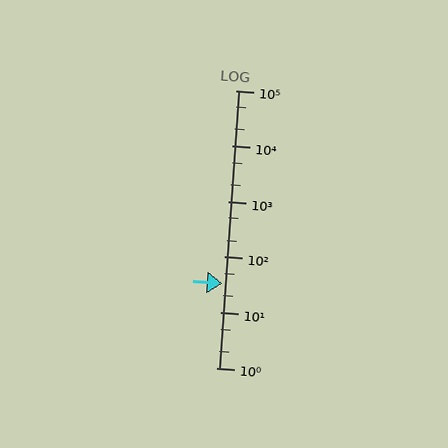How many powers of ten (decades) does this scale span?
The scale spans 5 decades, from 1 to 100000.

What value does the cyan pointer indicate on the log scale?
The pointer indicates approximately 33.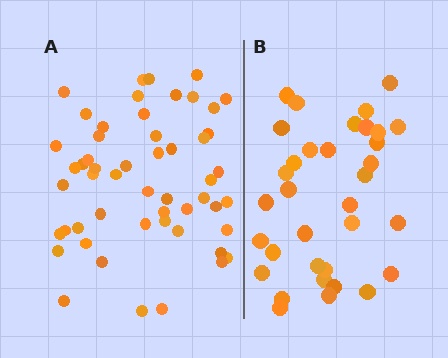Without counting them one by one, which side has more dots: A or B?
Region A (the left region) has more dots.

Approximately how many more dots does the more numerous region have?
Region A has approximately 20 more dots than region B.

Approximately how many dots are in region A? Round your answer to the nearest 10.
About 50 dots. (The exact count is 53, which rounds to 50.)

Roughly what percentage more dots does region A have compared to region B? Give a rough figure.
About 55% more.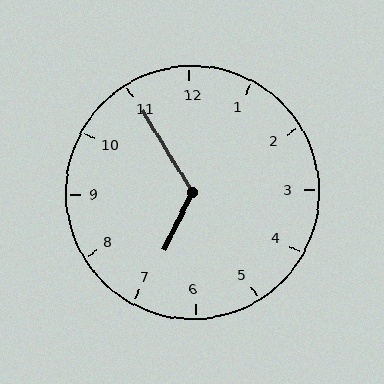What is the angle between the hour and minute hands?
Approximately 122 degrees.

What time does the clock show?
6:55.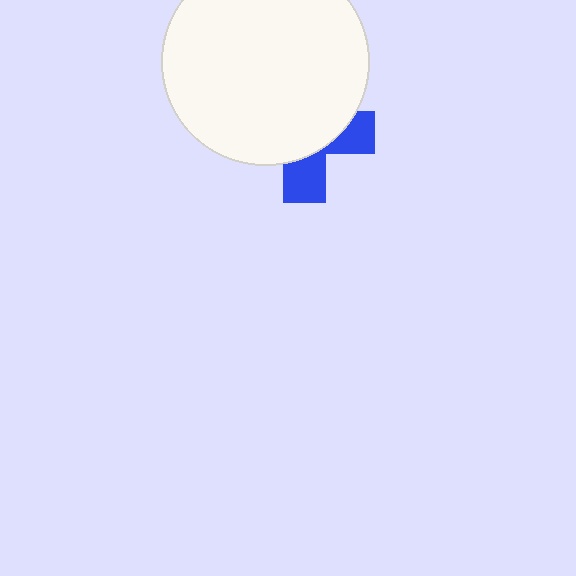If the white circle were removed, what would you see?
You would see the complete blue cross.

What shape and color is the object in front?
The object in front is a white circle.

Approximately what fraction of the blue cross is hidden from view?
Roughly 66% of the blue cross is hidden behind the white circle.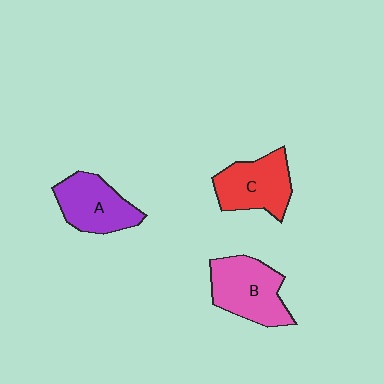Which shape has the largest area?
Shape B (pink).